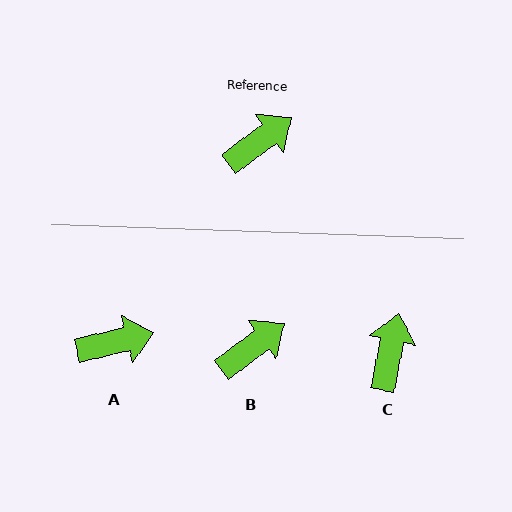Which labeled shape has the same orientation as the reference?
B.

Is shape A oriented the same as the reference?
No, it is off by about 23 degrees.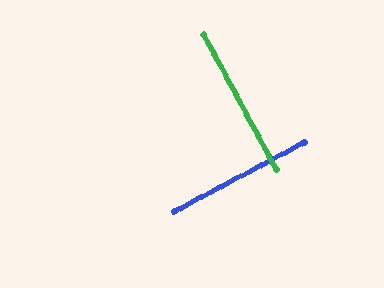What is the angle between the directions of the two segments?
Approximately 90 degrees.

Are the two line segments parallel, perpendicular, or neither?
Perpendicular — they meet at approximately 90°.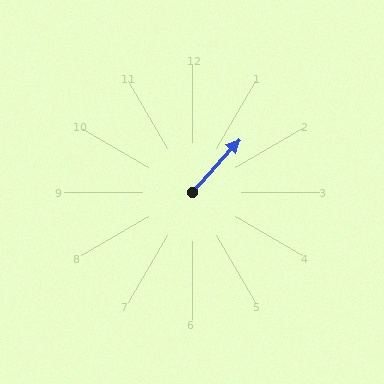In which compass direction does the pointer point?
Northeast.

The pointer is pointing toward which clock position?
Roughly 1 o'clock.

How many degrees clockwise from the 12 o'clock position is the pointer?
Approximately 42 degrees.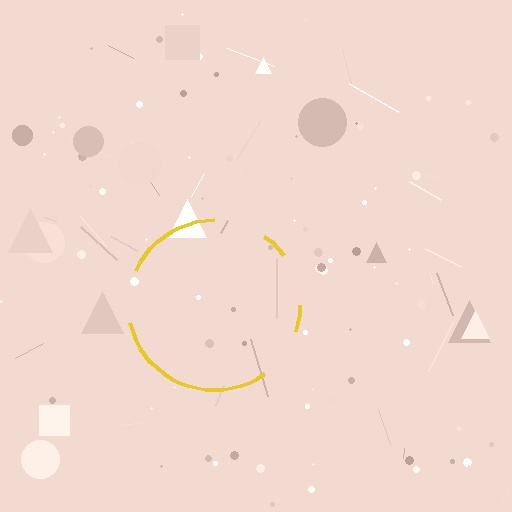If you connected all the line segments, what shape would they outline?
They would outline a circle.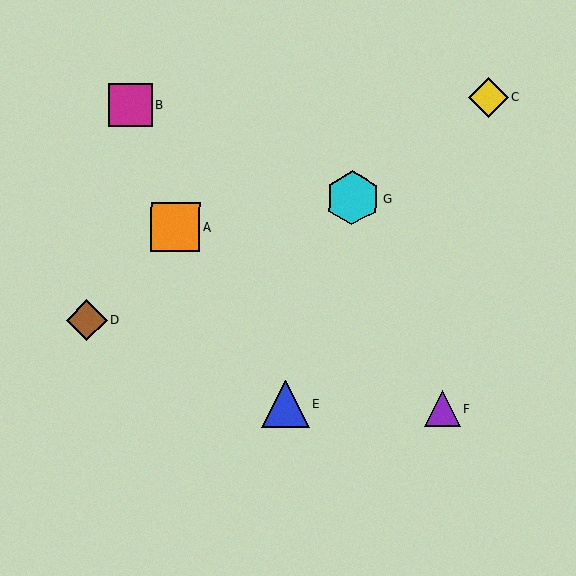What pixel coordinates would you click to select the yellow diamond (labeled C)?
Click at (488, 98) to select the yellow diamond C.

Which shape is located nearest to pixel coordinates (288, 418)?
The blue triangle (labeled E) at (286, 404) is nearest to that location.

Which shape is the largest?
The cyan hexagon (labeled G) is the largest.